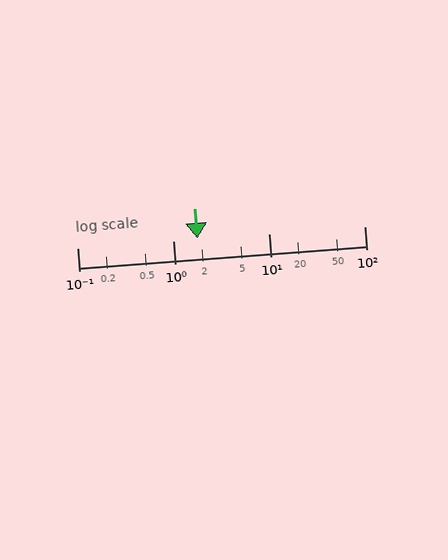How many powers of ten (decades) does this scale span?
The scale spans 3 decades, from 0.1 to 100.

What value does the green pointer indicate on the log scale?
The pointer indicates approximately 1.8.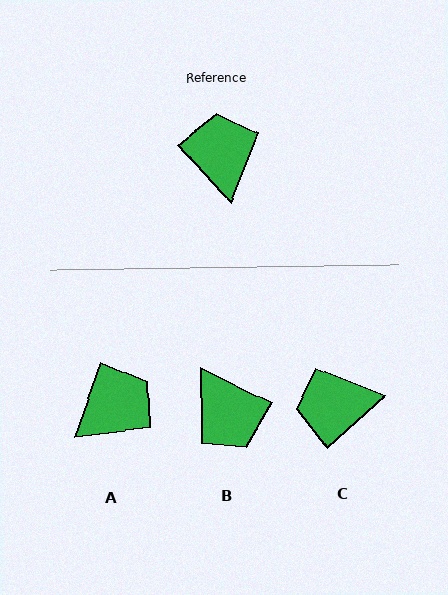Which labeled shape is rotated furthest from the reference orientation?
B, about 158 degrees away.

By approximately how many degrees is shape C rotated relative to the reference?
Approximately 90 degrees counter-clockwise.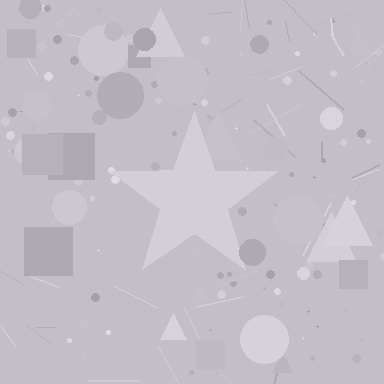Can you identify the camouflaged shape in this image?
The camouflaged shape is a star.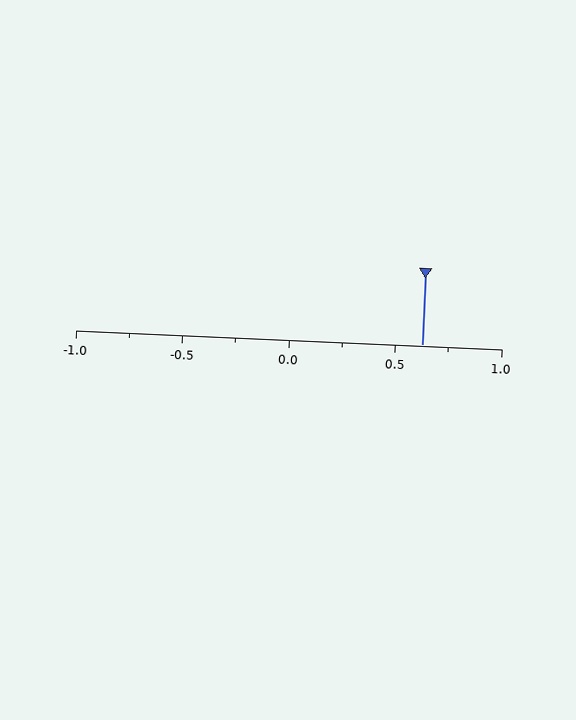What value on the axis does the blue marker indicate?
The marker indicates approximately 0.62.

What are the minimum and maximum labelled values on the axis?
The axis runs from -1.0 to 1.0.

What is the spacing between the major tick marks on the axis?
The major ticks are spaced 0.5 apart.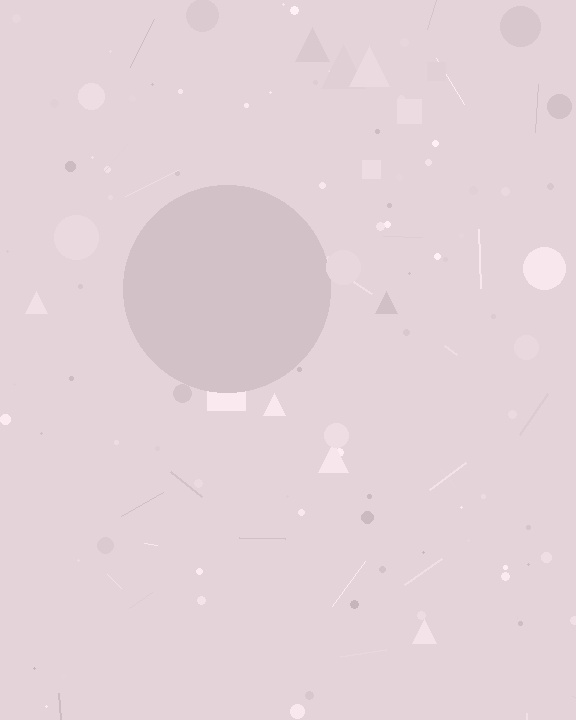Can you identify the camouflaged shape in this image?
The camouflaged shape is a circle.